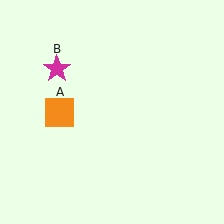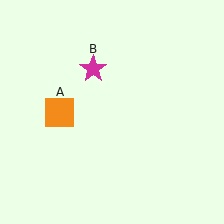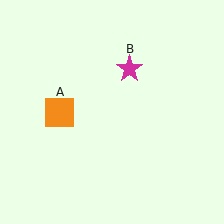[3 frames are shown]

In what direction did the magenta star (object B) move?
The magenta star (object B) moved right.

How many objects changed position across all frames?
1 object changed position: magenta star (object B).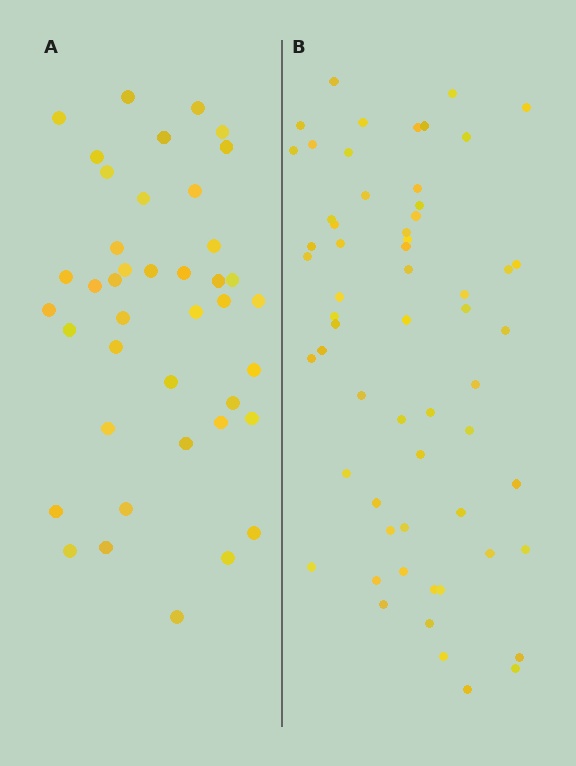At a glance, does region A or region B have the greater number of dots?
Region B (the right region) has more dots.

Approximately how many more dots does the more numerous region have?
Region B has approximately 20 more dots than region A.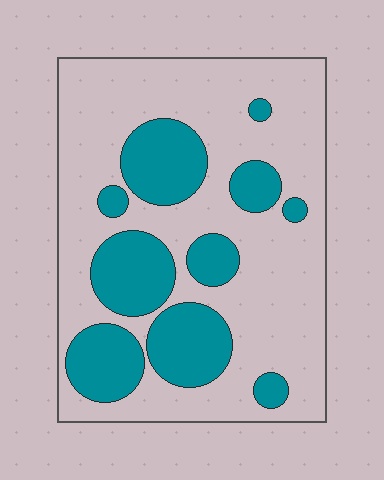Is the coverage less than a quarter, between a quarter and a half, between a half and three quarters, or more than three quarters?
Between a quarter and a half.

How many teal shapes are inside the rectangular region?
10.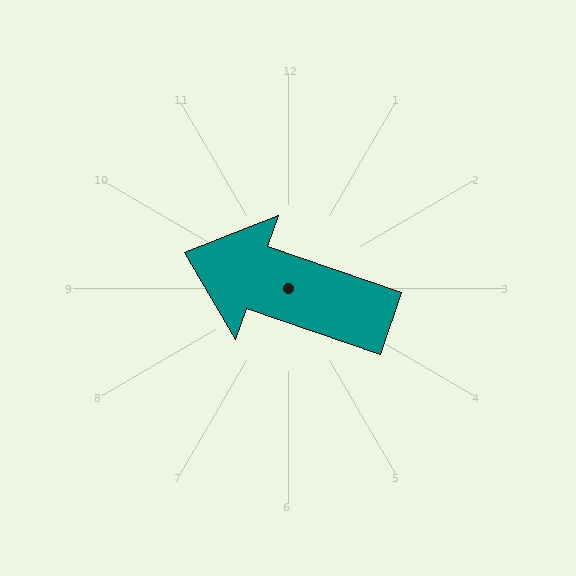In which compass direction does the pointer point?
West.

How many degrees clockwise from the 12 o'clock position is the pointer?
Approximately 289 degrees.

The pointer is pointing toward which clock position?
Roughly 10 o'clock.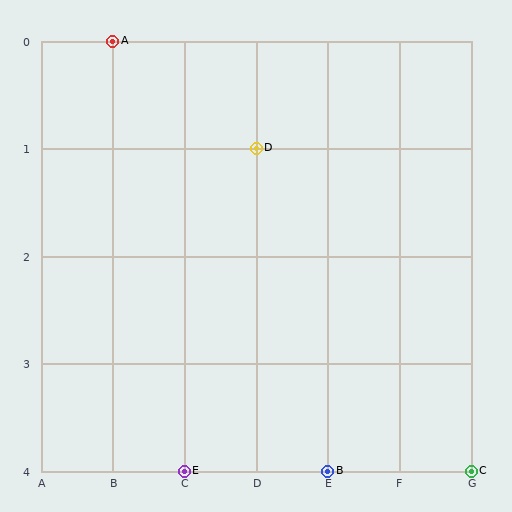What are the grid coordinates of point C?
Point C is at grid coordinates (G, 4).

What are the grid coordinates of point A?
Point A is at grid coordinates (B, 0).